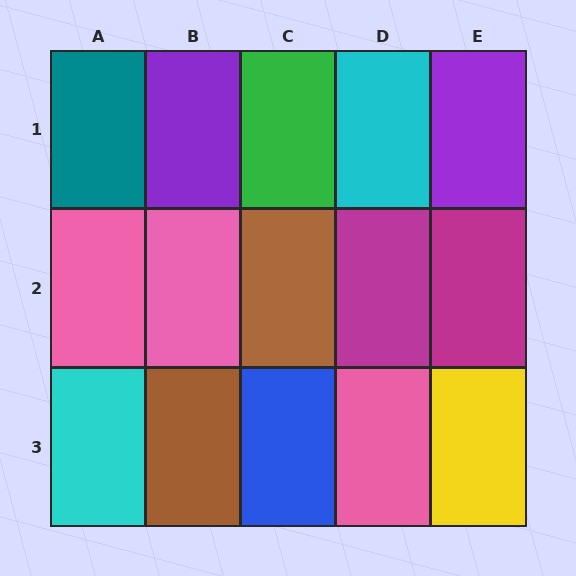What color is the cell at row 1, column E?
Purple.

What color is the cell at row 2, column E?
Magenta.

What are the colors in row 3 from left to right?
Cyan, brown, blue, pink, yellow.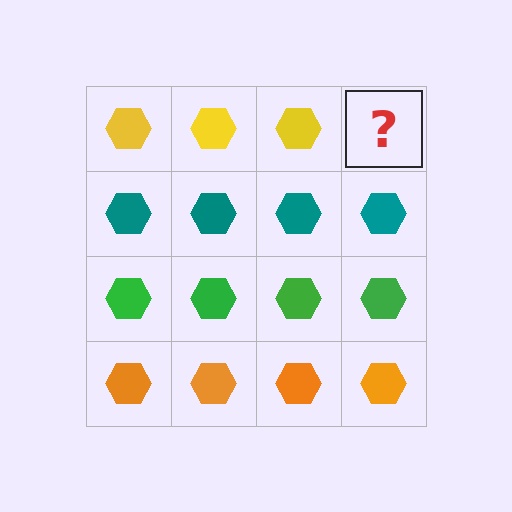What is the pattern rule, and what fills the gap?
The rule is that each row has a consistent color. The gap should be filled with a yellow hexagon.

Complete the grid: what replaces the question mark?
The question mark should be replaced with a yellow hexagon.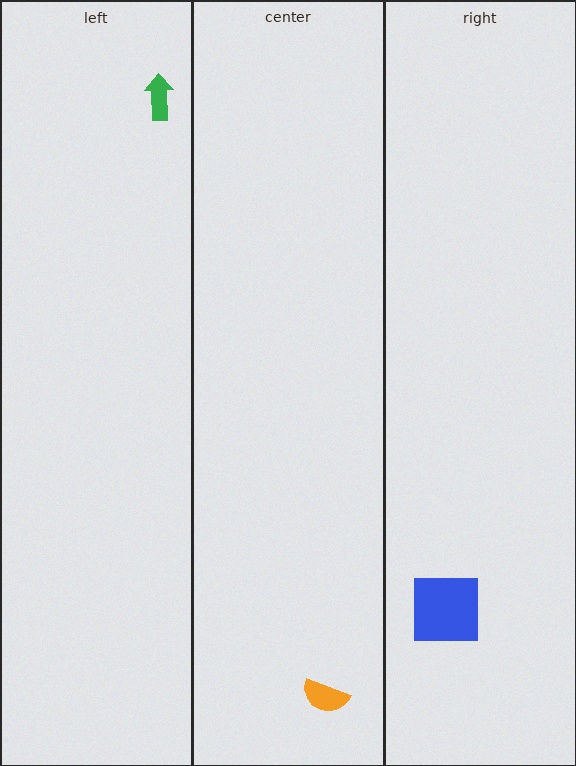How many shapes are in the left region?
1.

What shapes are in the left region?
The green arrow.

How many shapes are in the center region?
1.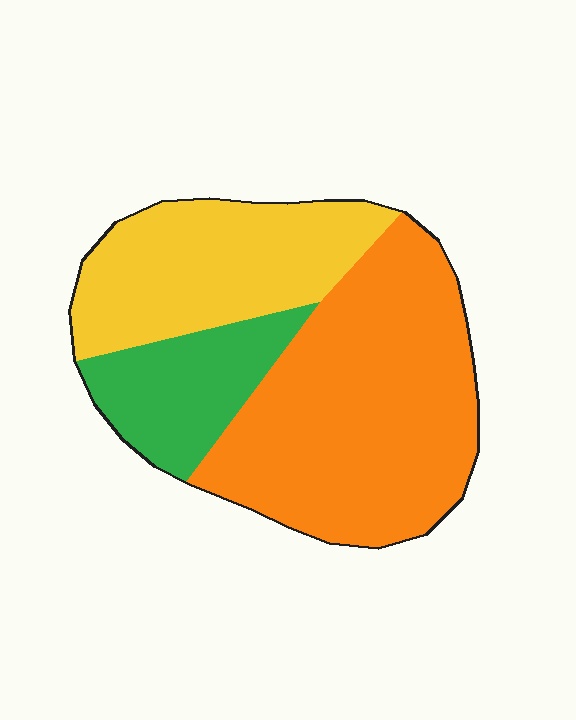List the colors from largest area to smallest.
From largest to smallest: orange, yellow, green.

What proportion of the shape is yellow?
Yellow covers roughly 30% of the shape.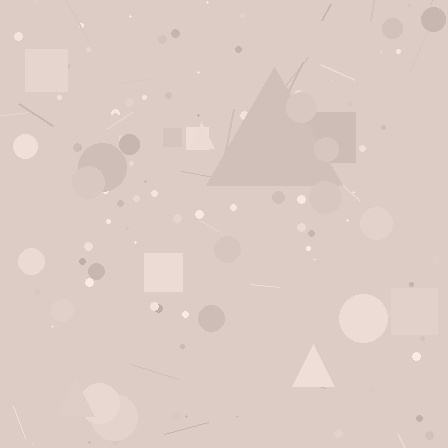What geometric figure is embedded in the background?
A triangle is embedded in the background.